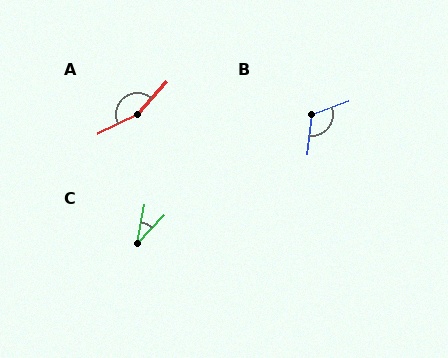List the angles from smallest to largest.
C (33°), B (117°), A (157°).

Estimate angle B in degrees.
Approximately 117 degrees.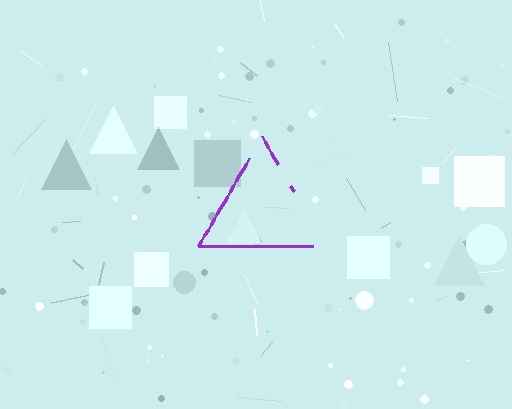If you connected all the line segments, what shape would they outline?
They would outline a triangle.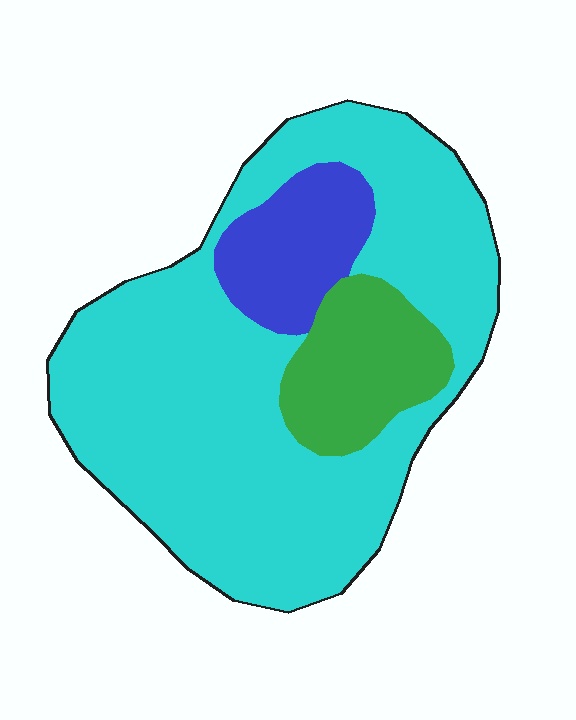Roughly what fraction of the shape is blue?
Blue covers about 10% of the shape.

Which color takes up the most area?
Cyan, at roughly 75%.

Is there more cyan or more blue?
Cyan.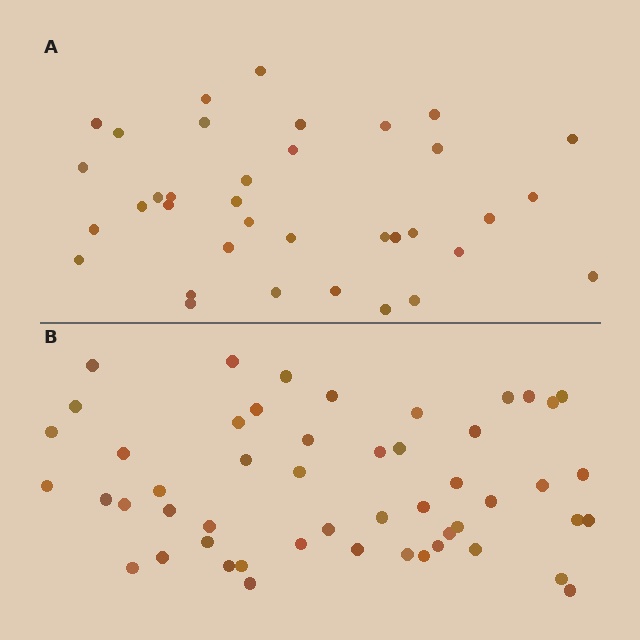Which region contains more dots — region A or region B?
Region B (the bottom region) has more dots.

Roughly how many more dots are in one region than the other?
Region B has approximately 15 more dots than region A.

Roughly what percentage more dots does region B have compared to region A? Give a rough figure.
About 40% more.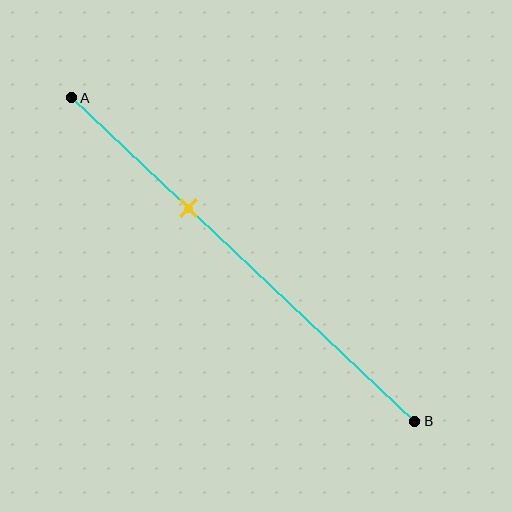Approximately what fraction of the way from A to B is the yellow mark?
The yellow mark is approximately 35% of the way from A to B.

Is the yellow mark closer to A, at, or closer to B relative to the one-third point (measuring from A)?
The yellow mark is approximately at the one-third point of segment AB.